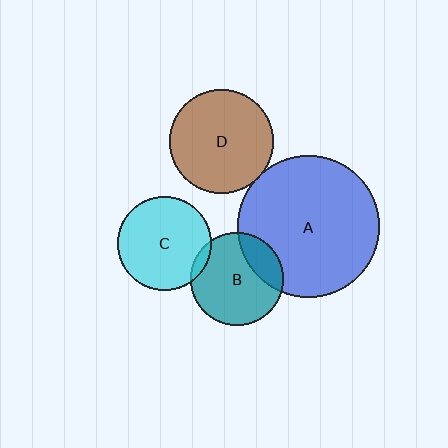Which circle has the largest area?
Circle A (blue).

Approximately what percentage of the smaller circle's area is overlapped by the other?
Approximately 5%.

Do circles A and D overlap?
Yes.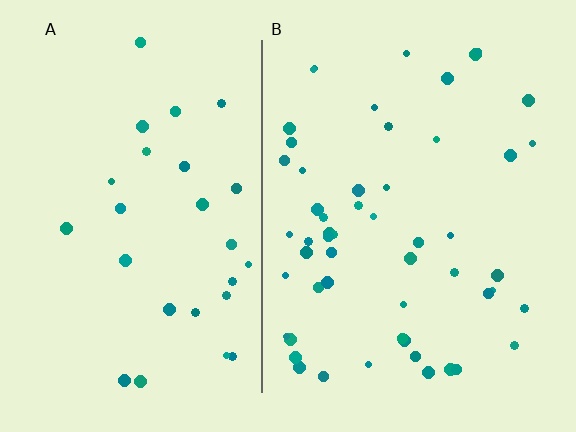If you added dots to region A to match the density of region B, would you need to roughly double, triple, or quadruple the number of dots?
Approximately double.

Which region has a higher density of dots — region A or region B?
B (the right).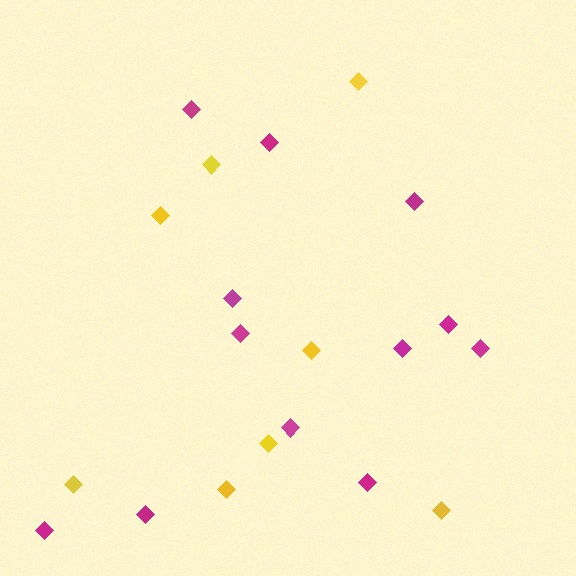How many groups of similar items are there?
There are 2 groups: one group of yellow diamonds (8) and one group of magenta diamonds (12).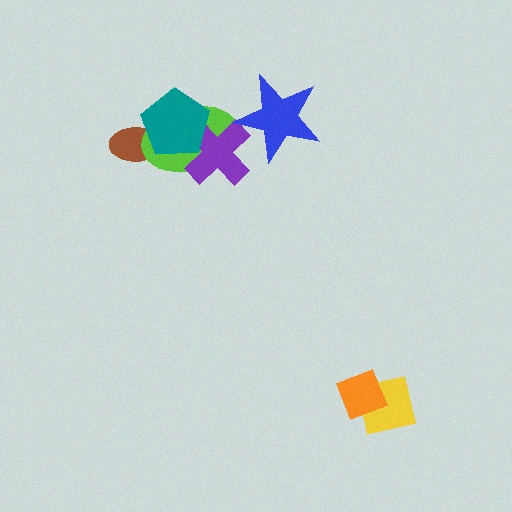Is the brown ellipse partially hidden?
Yes, it is partially covered by another shape.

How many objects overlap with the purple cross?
3 objects overlap with the purple cross.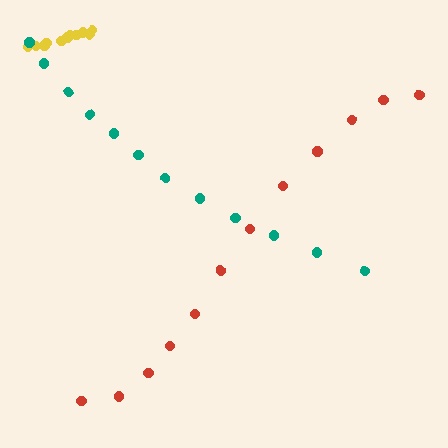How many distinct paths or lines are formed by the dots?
There are 3 distinct paths.